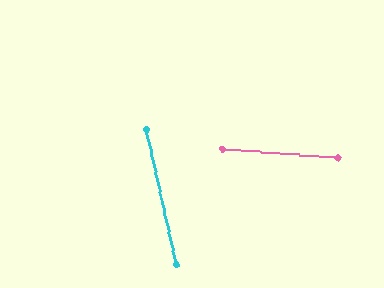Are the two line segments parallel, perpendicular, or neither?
Neither parallel nor perpendicular — they differ by about 73°.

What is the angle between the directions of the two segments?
Approximately 73 degrees.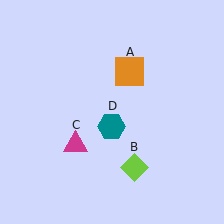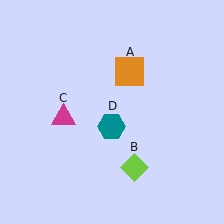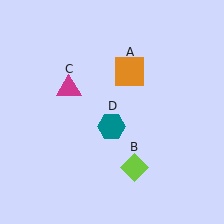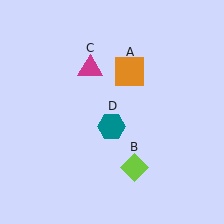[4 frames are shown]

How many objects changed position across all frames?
1 object changed position: magenta triangle (object C).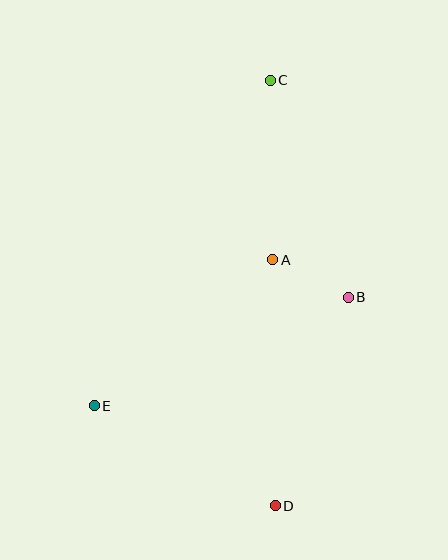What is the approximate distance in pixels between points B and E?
The distance between B and E is approximately 276 pixels.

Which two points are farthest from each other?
Points C and D are farthest from each other.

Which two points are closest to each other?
Points A and B are closest to each other.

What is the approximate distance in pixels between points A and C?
The distance between A and C is approximately 180 pixels.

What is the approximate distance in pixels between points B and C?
The distance between B and C is approximately 231 pixels.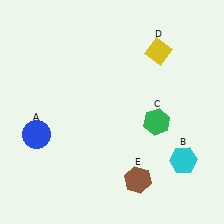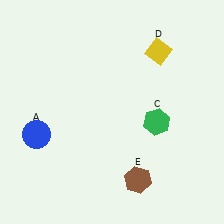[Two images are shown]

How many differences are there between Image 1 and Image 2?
There is 1 difference between the two images.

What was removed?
The cyan hexagon (B) was removed in Image 2.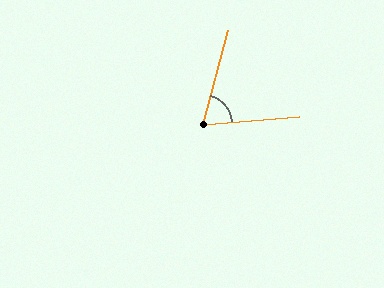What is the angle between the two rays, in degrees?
Approximately 70 degrees.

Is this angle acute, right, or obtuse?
It is acute.